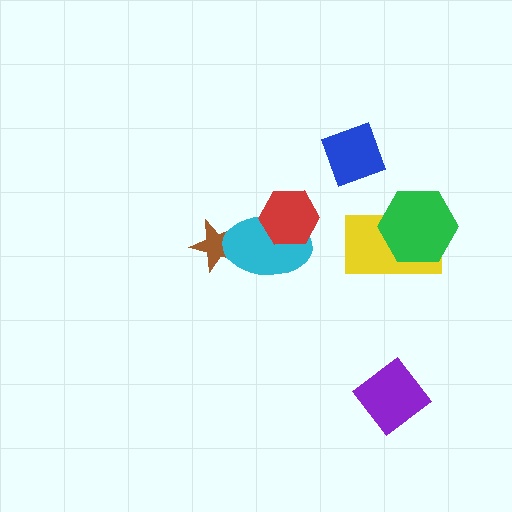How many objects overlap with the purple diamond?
0 objects overlap with the purple diamond.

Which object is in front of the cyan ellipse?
The red hexagon is in front of the cyan ellipse.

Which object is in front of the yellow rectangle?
The green hexagon is in front of the yellow rectangle.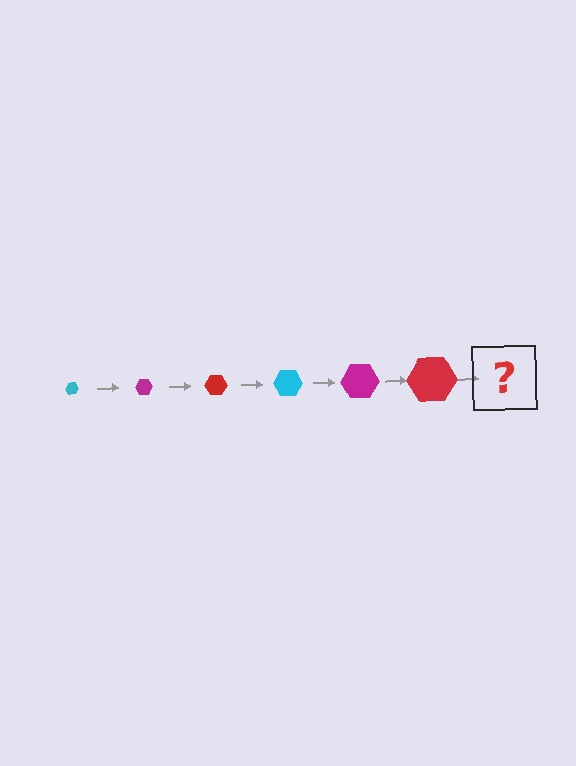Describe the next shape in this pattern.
It should be a cyan hexagon, larger than the previous one.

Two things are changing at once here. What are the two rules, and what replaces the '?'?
The two rules are that the hexagon grows larger each step and the color cycles through cyan, magenta, and red. The '?' should be a cyan hexagon, larger than the previous one.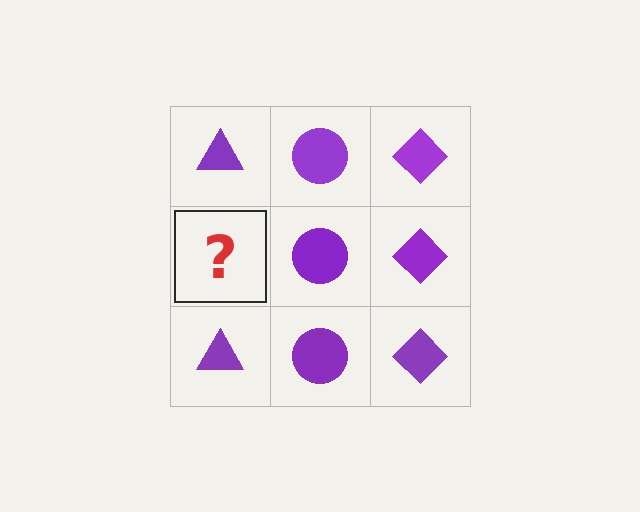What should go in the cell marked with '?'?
The missing cell should contain a purple triangle.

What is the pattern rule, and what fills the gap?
The rule is that each column has a consistent shape. The gap should be filled with a purple triangle.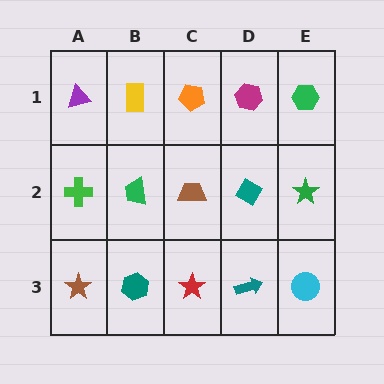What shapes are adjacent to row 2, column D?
A magenta hexagon (row 1, column D), a teal arrow (row 3, column D), a brown trapezoid (row 2, column C), a green star (row 2, column E).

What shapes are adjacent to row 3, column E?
A green star (row 2, column E), a teal arrow (row 3, column D).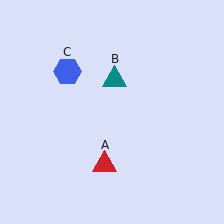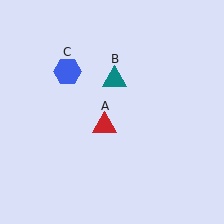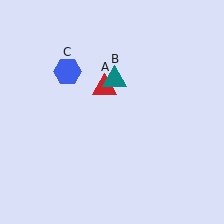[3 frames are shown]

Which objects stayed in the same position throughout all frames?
Teal triangle (object B) and blue hexagon (object C) remained stationary.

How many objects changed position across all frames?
1 object changed position: red triangle (object A).